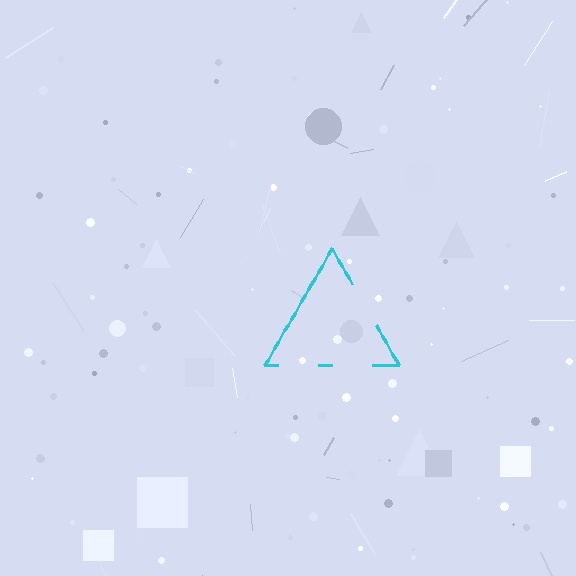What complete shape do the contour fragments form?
The contour fragments form a triangle.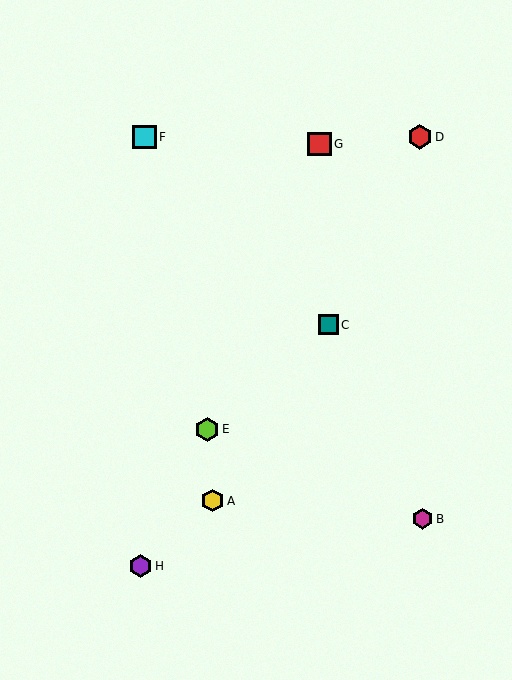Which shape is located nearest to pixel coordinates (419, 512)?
The magenta hexagon (labeled B) at (422, 519) is nearest to that location.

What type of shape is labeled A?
Shape A is a yellow hexagon.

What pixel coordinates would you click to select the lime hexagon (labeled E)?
Click at (207, 429) to select the lime hexagon E.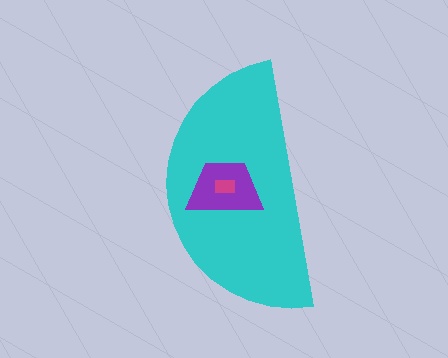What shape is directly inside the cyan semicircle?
The purple trapezoid.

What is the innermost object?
The magenta rectangle.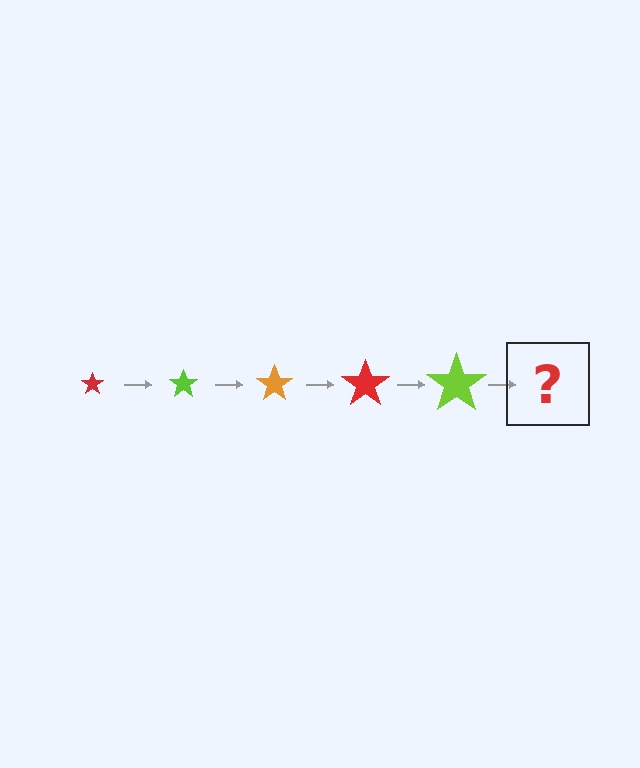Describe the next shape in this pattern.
It should be an orange star, larger than the previous one.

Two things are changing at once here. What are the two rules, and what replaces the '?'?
The two rules are that the star grows larger each step and the color cycles through red, lime, and orange. The '?' should be an orange star, larger than the previous one.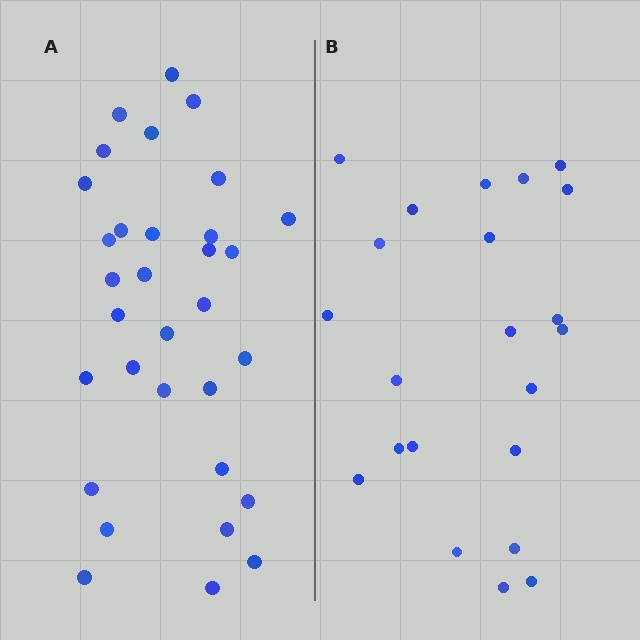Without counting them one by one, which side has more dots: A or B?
Region A (the left region) has more dots.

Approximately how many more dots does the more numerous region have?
Region A has roughly 10 or so more dots than region B.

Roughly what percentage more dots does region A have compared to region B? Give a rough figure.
About 45% more.